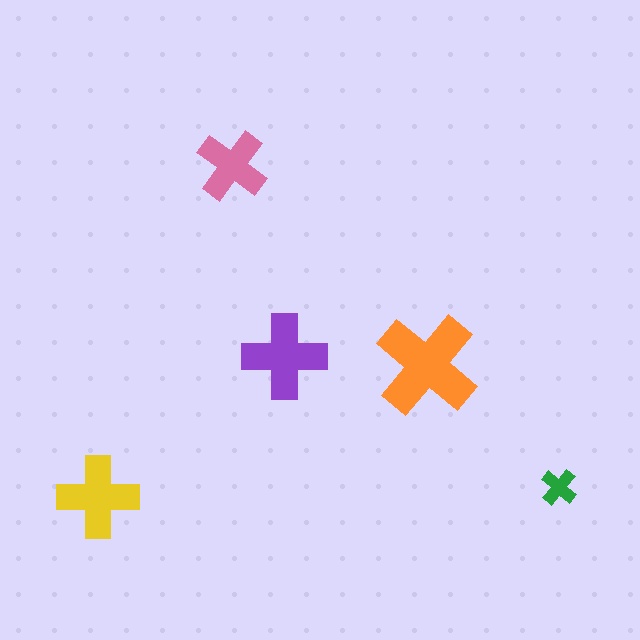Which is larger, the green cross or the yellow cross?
The yellow one.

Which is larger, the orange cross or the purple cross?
The orange one.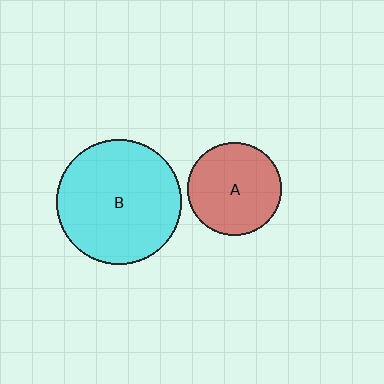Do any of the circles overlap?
No, none of the circles overlap.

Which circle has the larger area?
Circle B (cyan).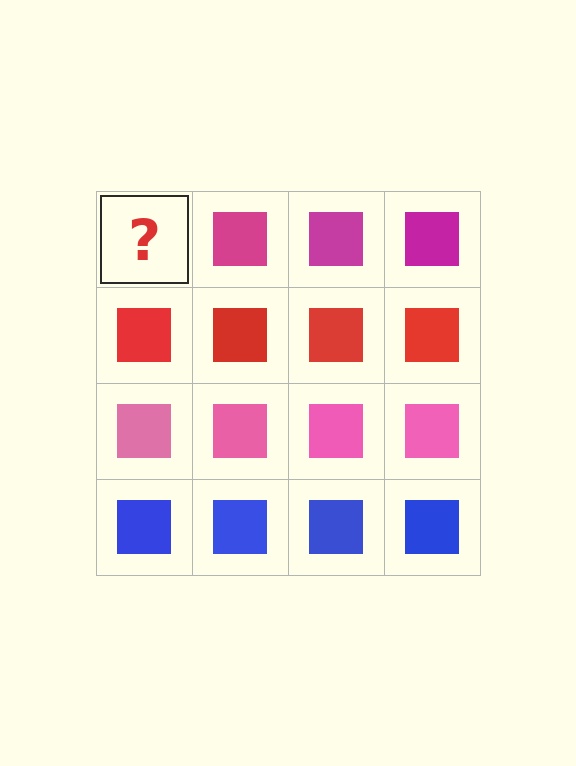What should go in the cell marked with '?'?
The missing cell should contain a magenta square.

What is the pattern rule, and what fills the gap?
The rule is that each row has a consistent color. The gap should be filled with a magenta square.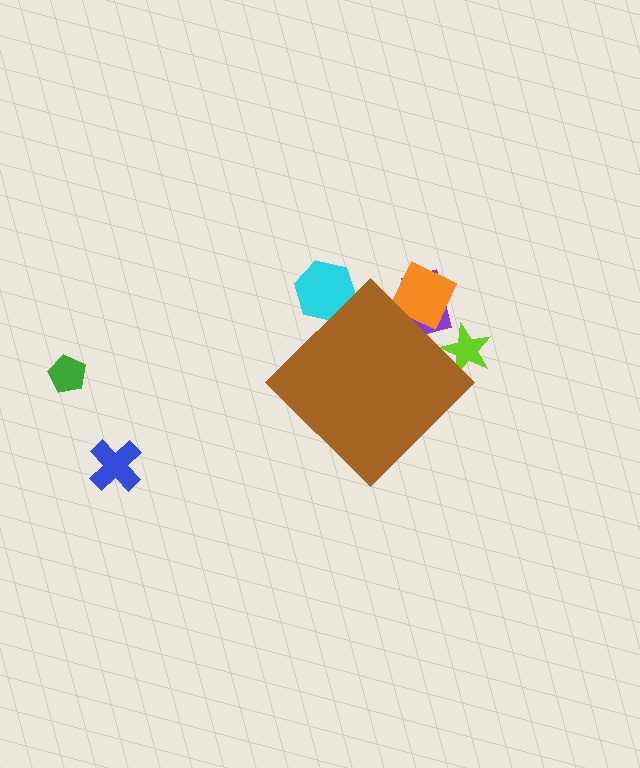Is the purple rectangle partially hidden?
Yes, the purple rectangle is partially hidden behind the brown diamond.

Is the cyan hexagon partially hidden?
Yes, the cyan hexagon is partially hidden behind the brown diamond.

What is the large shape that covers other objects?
A brown diamond.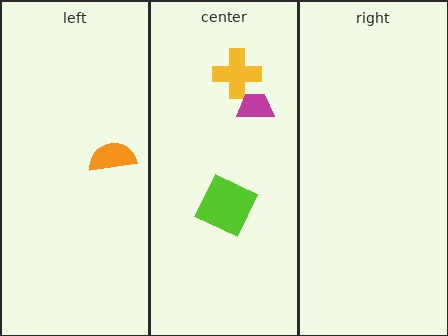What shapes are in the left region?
The orange semicircle.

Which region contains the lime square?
The center region.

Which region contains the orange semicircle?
The left region.